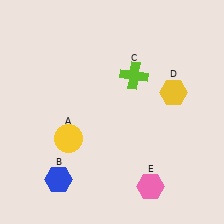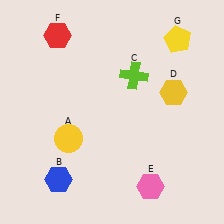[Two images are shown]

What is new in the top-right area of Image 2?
A yellow pentagon (G) was added in the top-right area of Image 2.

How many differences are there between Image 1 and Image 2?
There are 2 differences between the two images.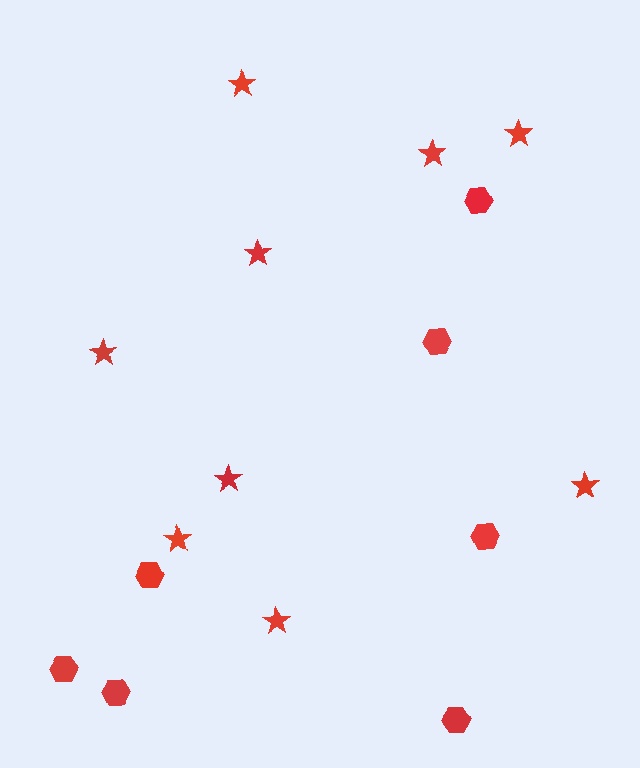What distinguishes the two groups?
There are 2 groups: one group of stars (9) and one group of hexagons (7).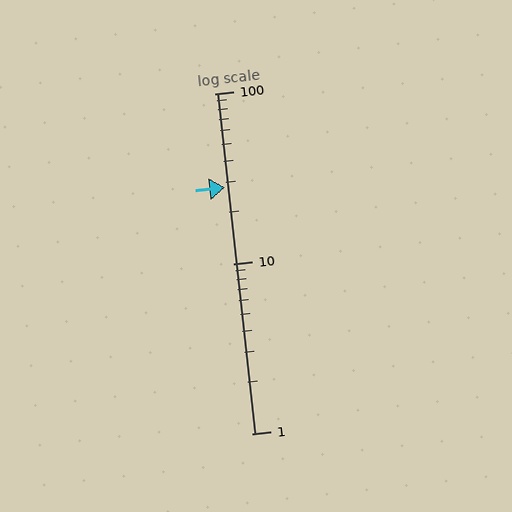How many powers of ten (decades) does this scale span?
The scale spans 2 decades, from 1 to 100.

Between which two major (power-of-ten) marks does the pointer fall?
The pointer is between 10 and 100.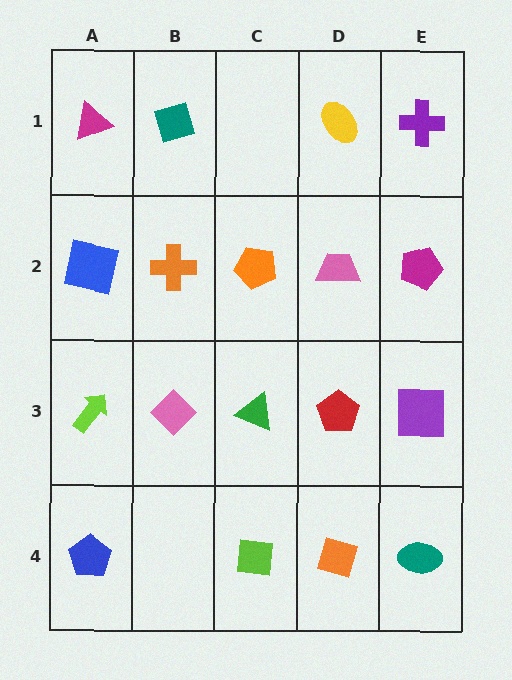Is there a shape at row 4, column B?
No, that cell is empty.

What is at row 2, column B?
An orange cross.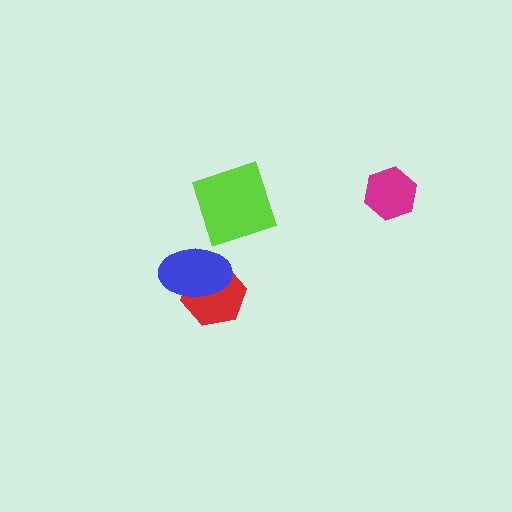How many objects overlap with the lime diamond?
0 objects overlap with the lime diamond.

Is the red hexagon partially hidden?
Yes, it is partially covered by another shape.